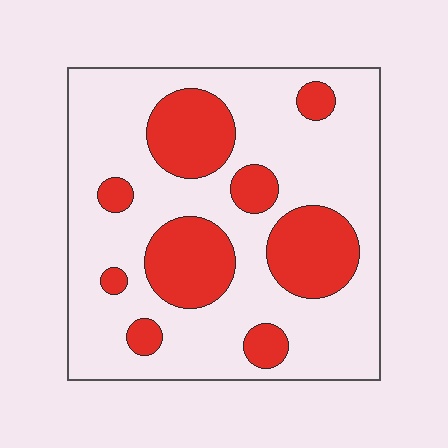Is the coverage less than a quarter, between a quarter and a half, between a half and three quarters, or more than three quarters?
Between a quarter and a half.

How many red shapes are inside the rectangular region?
9.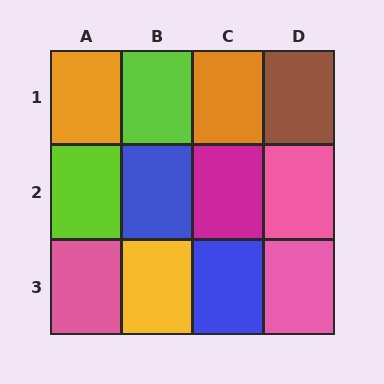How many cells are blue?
2 cells are blue.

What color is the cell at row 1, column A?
Orange.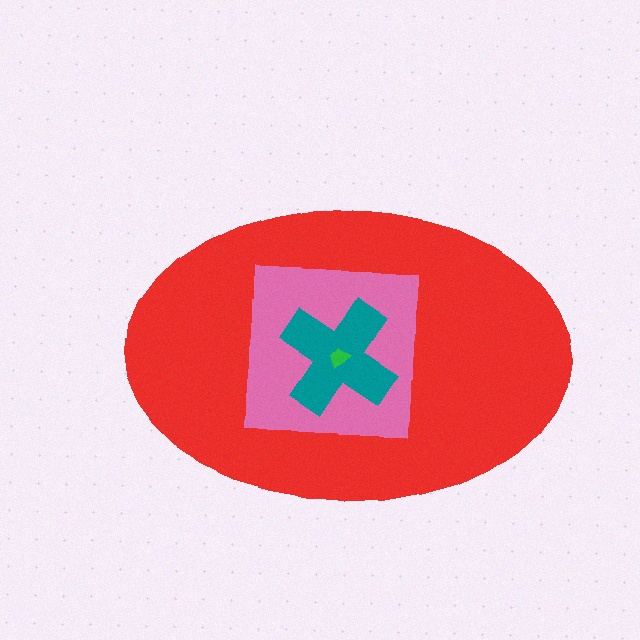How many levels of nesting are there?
4.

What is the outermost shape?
The red ellipse.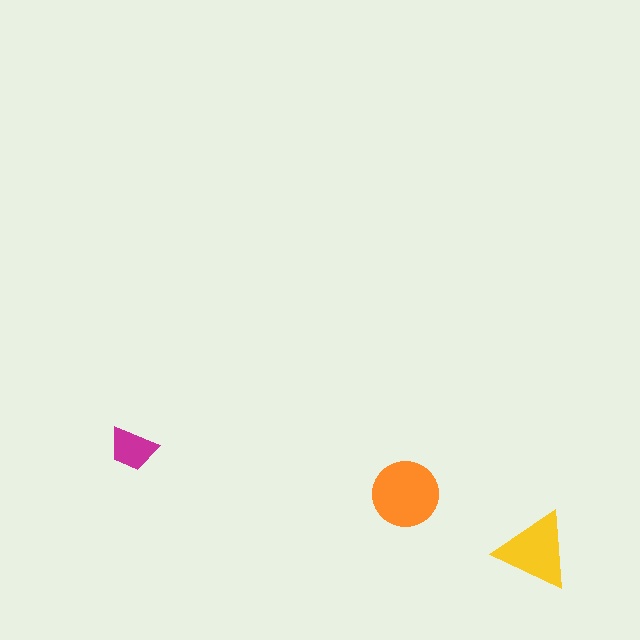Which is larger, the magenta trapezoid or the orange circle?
The orange circle.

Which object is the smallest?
The magenta trapezoid.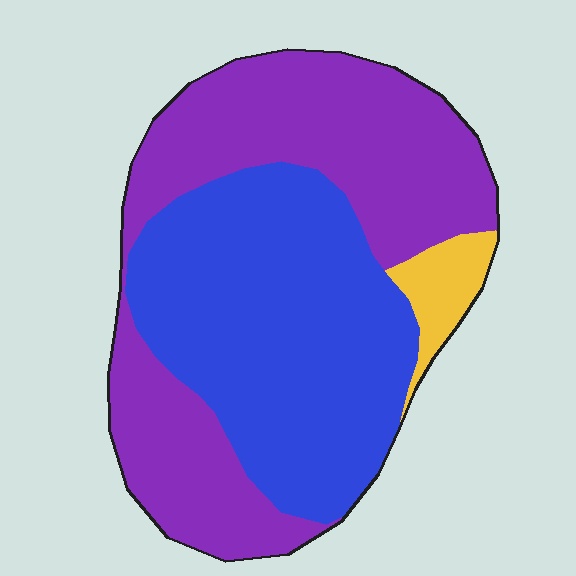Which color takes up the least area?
Yellow, at roughly 5%.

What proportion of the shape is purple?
Purple takes up between a third and a half of the shape.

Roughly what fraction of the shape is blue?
Blue covers roughly 45% of the shape.